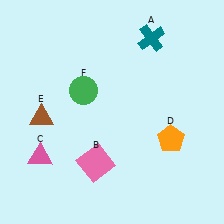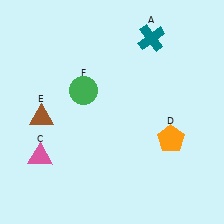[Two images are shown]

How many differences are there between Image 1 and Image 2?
There is 1 difference between the two images.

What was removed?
The pink square (B) was removed in Image 2.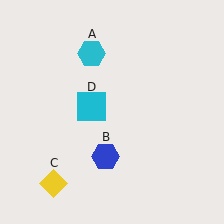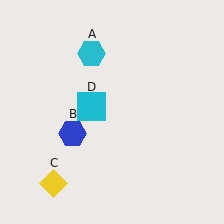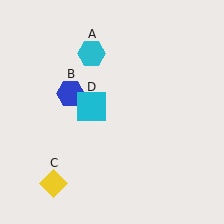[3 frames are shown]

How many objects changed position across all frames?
1 object changed position: blue hexagon (object B).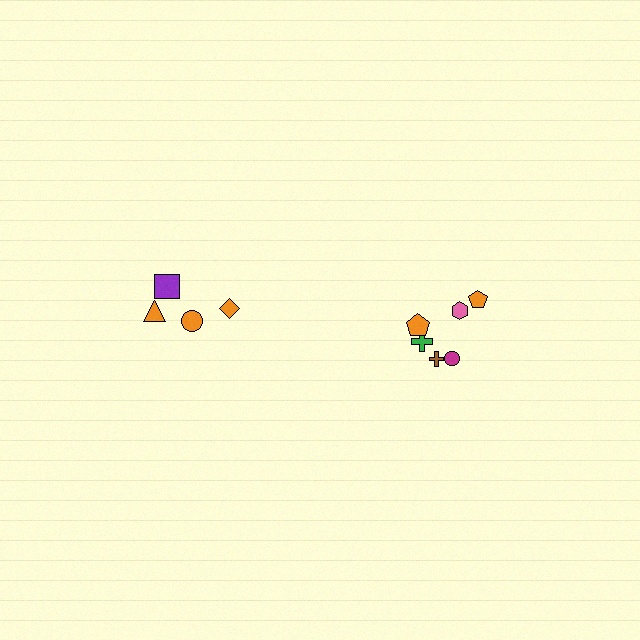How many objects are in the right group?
There are 6 objects.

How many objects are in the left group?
There are 4 objects.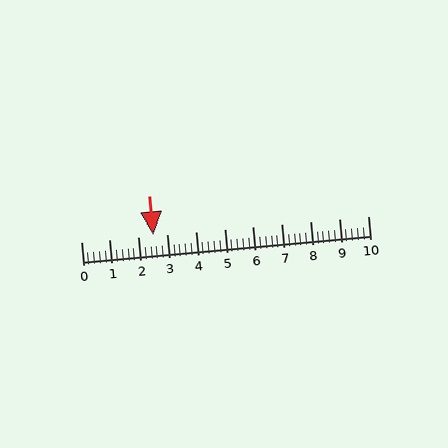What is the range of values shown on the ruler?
The ruler shows values from 0 to 10.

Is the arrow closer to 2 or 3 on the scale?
The arrow is closer to 3.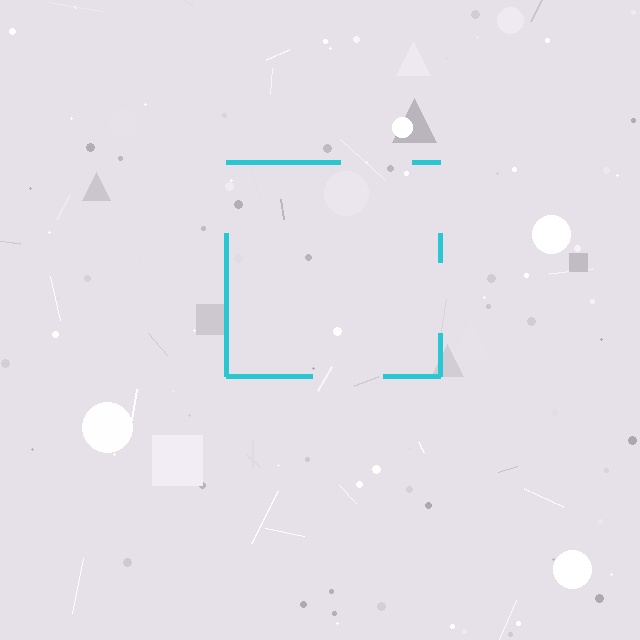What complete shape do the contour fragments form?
The contour fragments form a square.